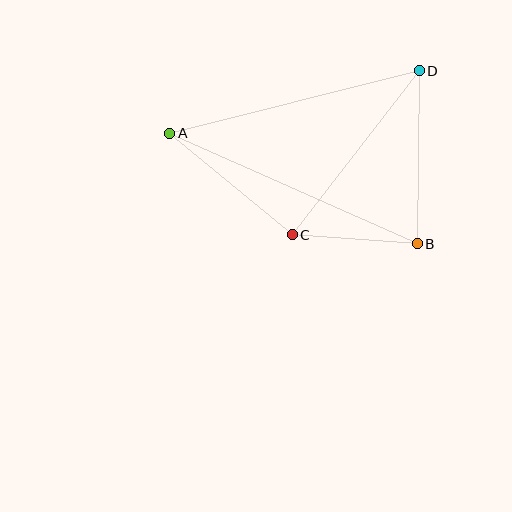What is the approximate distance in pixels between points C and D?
The distance between C and D is approximately 208 pixels.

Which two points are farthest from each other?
Points A and B are farthest from each other.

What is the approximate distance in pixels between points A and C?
The distance between A and C is approximately 159 pixels.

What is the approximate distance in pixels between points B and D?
The distance between B and D is approximately 173 pixels.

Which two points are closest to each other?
Points B and C are closest to each other.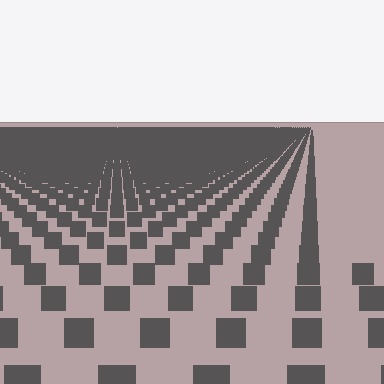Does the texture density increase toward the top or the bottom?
Density increases toward the top.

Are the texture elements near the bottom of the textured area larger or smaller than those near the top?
Larger. Near the bottom, elements are closer to the viewer and appear at a bigger on-screen size.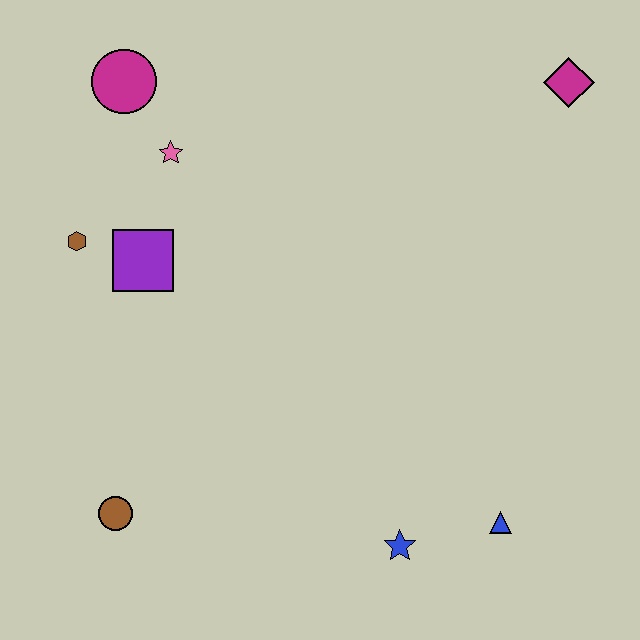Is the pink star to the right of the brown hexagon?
Yes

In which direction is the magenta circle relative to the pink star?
The magenta circle is above the pink star.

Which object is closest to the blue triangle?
The blue star is closest to the blue triangle.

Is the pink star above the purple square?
Yes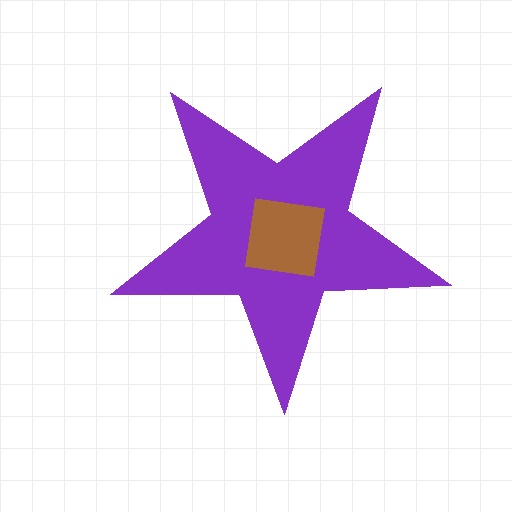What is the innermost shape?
The brown square.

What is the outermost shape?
The purple star.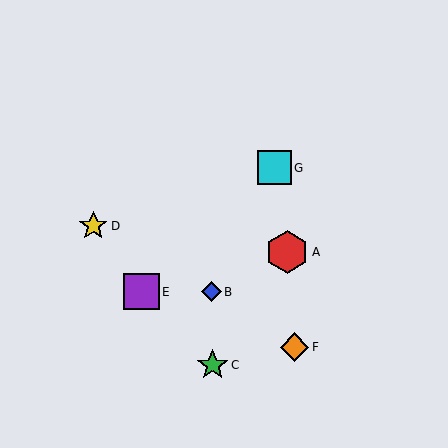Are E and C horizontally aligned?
No, E is at y≈292 and C is at y≈365.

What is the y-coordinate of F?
Object F is at y≈347.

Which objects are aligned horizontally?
Objects B, E are aligned horizontally.